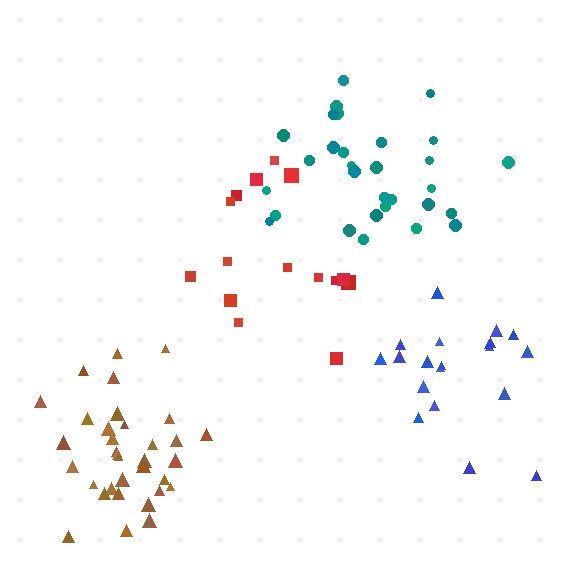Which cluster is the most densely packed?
Brown.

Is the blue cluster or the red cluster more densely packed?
Blue.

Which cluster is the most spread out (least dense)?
Red.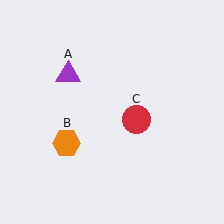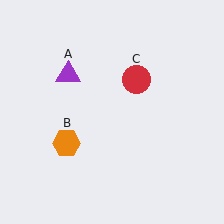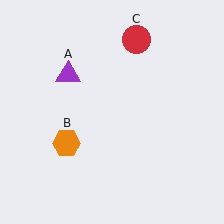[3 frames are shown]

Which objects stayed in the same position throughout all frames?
Purple triangle (object A) and orange hexagon (object B) remained stationary.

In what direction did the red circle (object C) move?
The red circle (object C) moved up.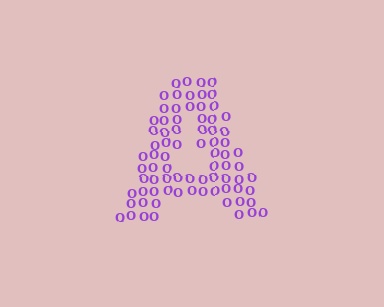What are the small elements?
The small elements are letter O's.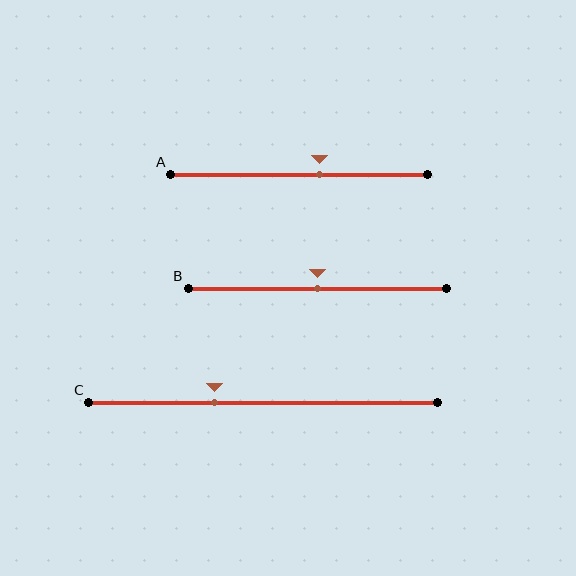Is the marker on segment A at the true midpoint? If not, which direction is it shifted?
No, the marker on segment A is shifted to the right by about 8% of the segment length.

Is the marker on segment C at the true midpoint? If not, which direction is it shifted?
No, the marker on segment C is shifted to the left by about 14% of the segment length.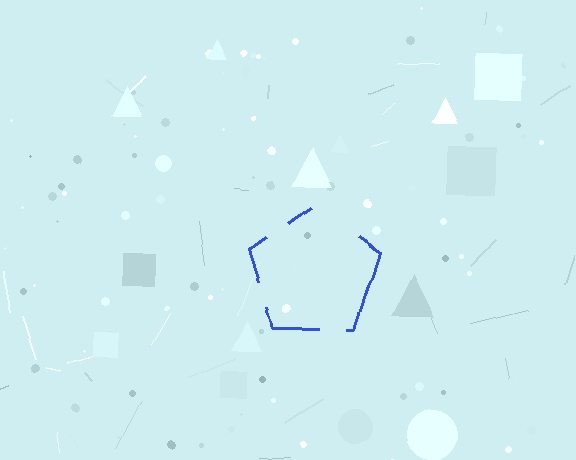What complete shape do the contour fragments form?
The contour fragments form a pentagon.